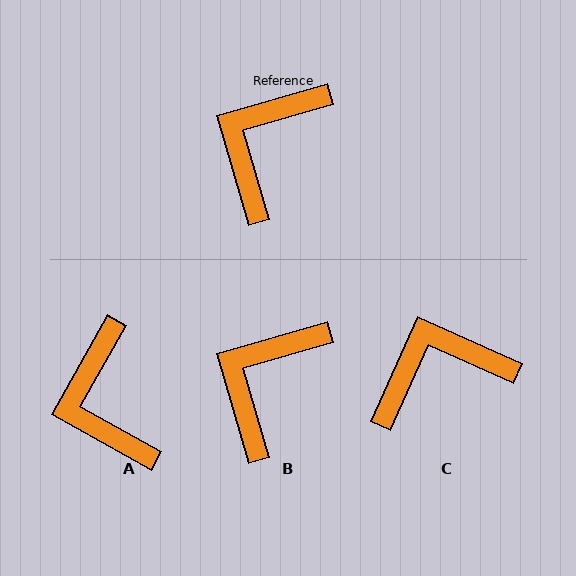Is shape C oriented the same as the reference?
No, it is off by about 40 degrees.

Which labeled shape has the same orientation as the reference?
B.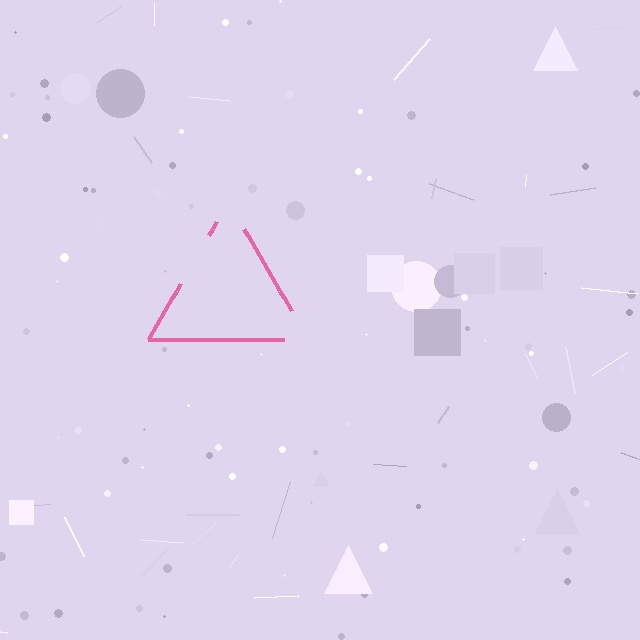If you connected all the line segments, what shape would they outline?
They would outline a triangle.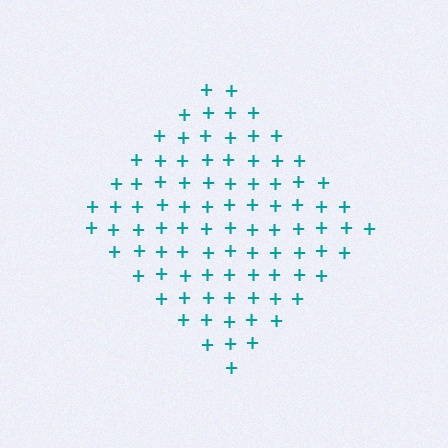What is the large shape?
The large shape is a diamond.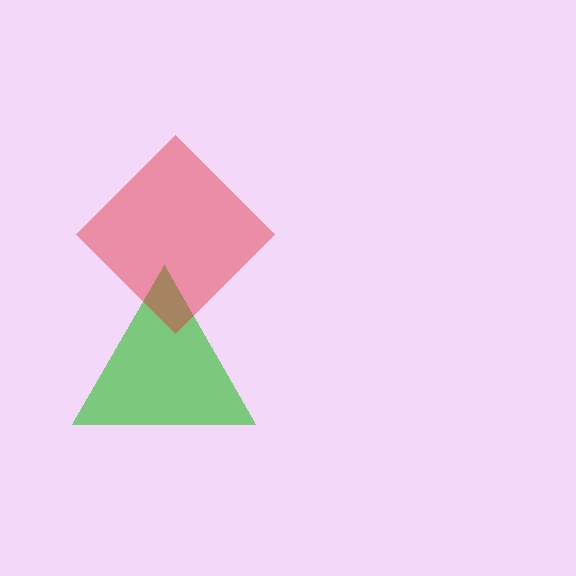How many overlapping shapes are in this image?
There are 2 overlapping shapes in the image.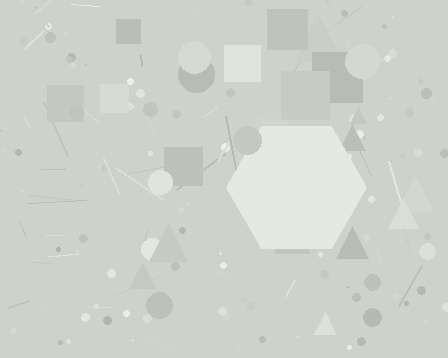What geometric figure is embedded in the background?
A hexagon is embedded in the background.